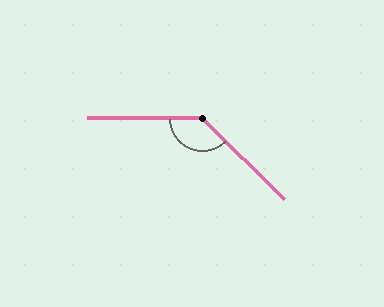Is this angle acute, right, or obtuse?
It is obtuse.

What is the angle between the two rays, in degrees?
Approximately 135 degrees.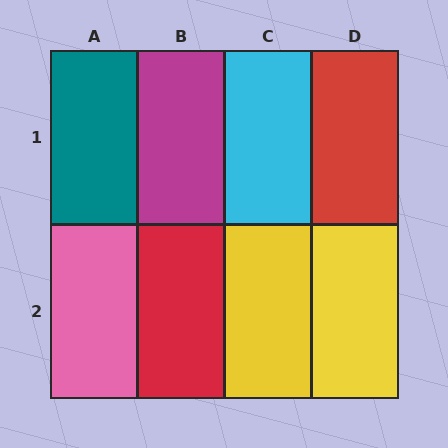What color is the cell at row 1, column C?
Cyan.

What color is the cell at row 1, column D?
Red.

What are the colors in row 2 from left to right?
Pink, red, yellow, yellow.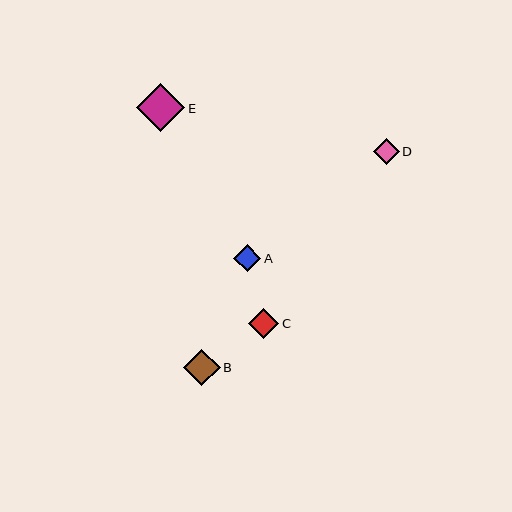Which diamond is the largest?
Diamond E is the largest with a size of approximately 48 pixels.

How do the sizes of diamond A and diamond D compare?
Diamond A and diamond D are approximately the same size.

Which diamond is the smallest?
Diamond D is the smallest with a size of approximately 26 pixels.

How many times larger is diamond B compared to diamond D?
Diamond B is approximately 1.4 times the size of diamond D.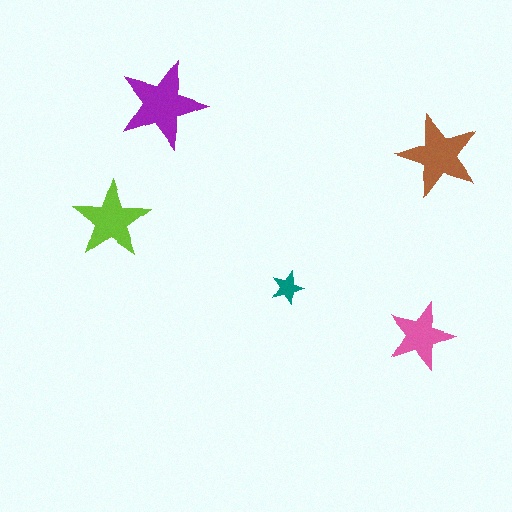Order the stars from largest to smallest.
the purple one, the brown one, the lime one, the pink one, the teal one.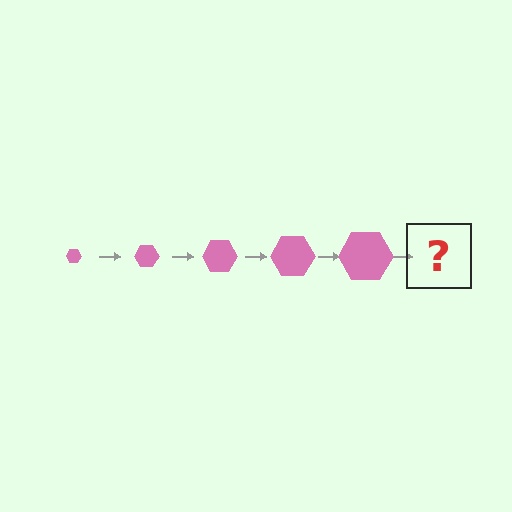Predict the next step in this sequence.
The next step is a pink hexagon, larger than the previous one.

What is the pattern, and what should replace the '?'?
The pattern is that the hexagon gets progressively larger each step. The '?' should be a pink hexagon, larger than the previous one.